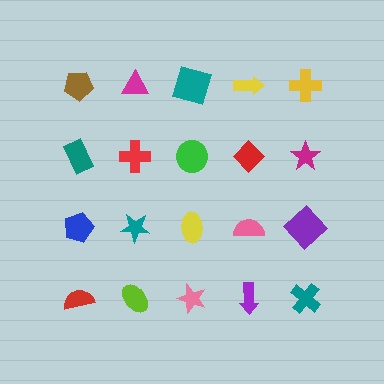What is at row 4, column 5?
A teal cross.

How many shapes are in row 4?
5 shapes.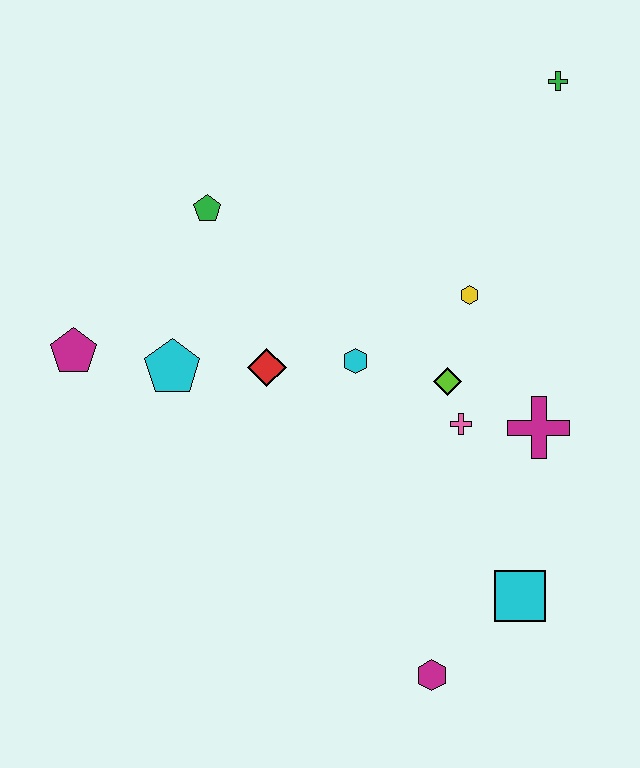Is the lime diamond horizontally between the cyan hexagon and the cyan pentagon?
No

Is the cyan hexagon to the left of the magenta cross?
Yes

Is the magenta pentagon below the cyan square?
No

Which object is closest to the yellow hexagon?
The lime diamond is closest to the yellow hexagon.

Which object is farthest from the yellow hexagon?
The magenta pentagon is farthest from the yellow hexagon.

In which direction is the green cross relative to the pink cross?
The green cross is above the pink cross.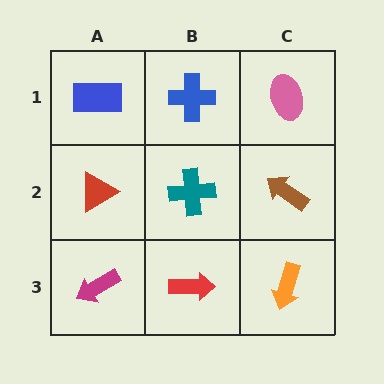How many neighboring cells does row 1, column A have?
2.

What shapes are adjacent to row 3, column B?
A teal cross (row 2, column B), a magenta arrow (row 3, column A), an orange arrow (row 3, column C).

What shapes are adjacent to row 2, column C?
A pink ellipse (row 1, column C), an orange arrow (row 3, column C), a teal cross (row 2, column B).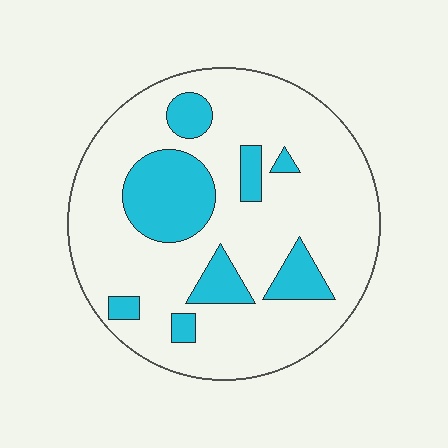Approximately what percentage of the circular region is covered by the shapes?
Approximately 20%.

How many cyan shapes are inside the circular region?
8.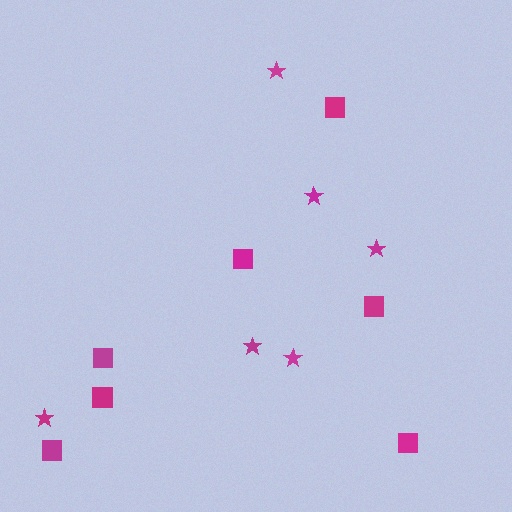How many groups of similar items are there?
There are 2 groups: one group of squares (7) and one group of stars (6).